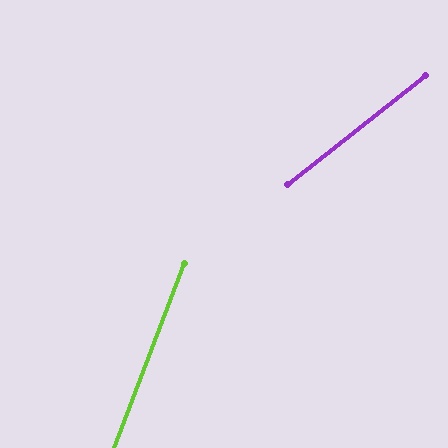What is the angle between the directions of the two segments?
Approximately 31 degrees.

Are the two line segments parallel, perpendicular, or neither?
Neither parallel nor perpendicular — they differ by about 31°.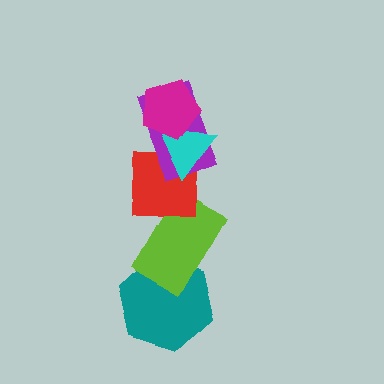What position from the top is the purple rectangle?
The purple rectangle is 3rd from the top.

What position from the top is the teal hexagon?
The teal hexagon is 6th from the top.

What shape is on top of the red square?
The purple rectangle is on top of the red square.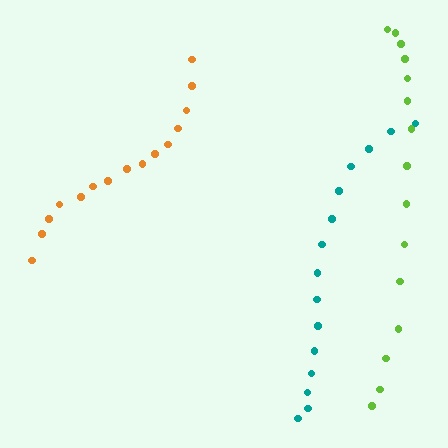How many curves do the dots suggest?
There are 3 distinct paths.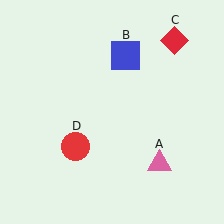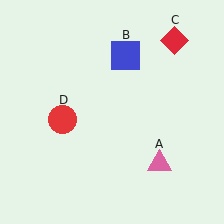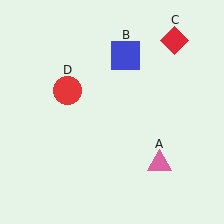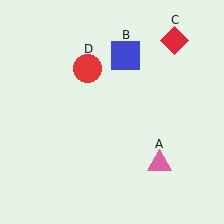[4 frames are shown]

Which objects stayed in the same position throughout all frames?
Pink triangle (object A) and blue square (object B) and red diamond (object C) remained stationary.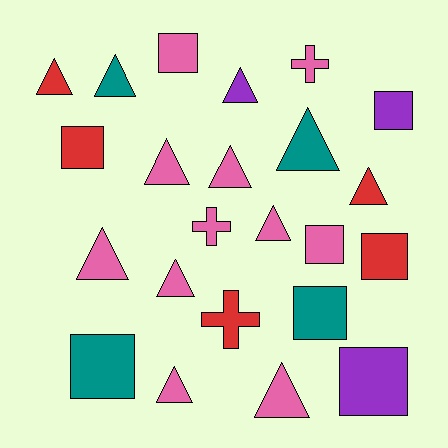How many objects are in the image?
There are 23 objects.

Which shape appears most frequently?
Triangle, with 12 objects.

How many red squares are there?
There are 2 red squares.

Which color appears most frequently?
Pink, with 11 objects.